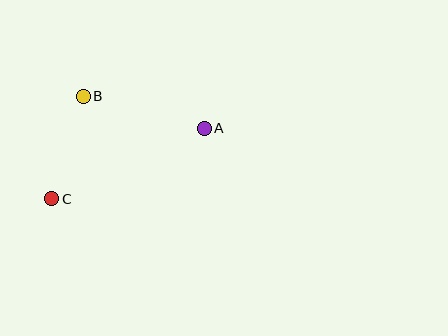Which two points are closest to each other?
Points B and C are closest to each other.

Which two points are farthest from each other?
Points A and C are farthest from each other.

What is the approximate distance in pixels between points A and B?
The distance between A and B is approximately 125 pixels.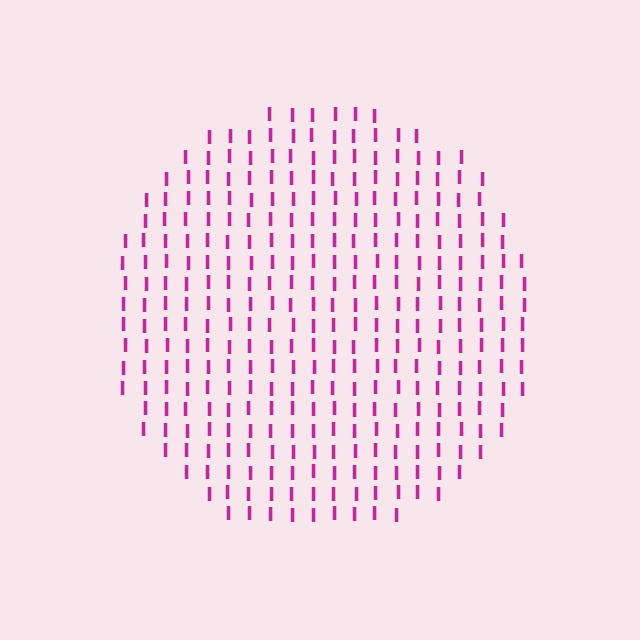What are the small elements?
The small elements are letter I's.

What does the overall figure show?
The overall figure shows a circle.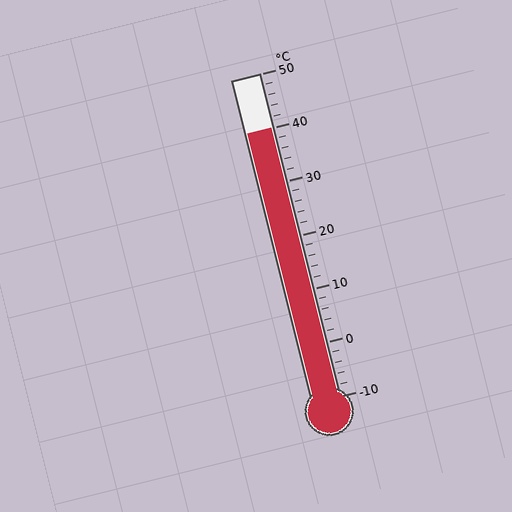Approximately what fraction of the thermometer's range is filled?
The thermometer is filled to approximately 85% of its range.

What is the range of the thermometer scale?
The thermometer scale ranges from -10°C to 50°C.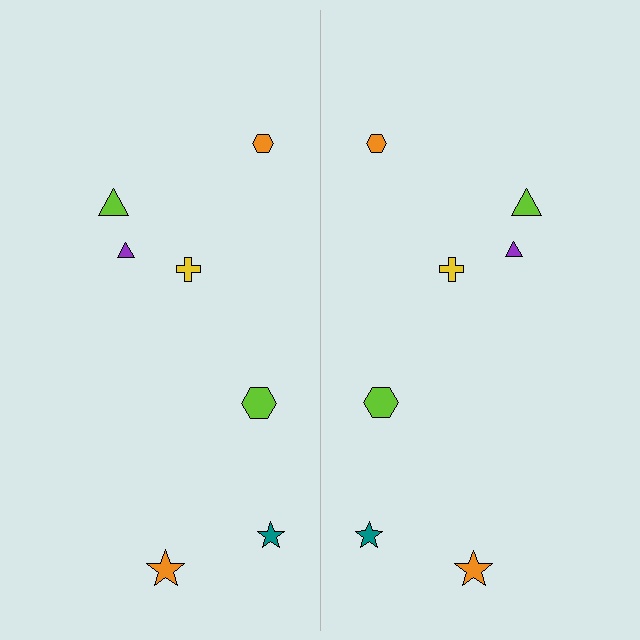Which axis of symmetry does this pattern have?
The pattern has a vertical axis of symmetry running through the center of the image.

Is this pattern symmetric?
Yes, this pattern has bilateral (reflection) symmetry.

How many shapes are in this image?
There are 14 shapes in this image.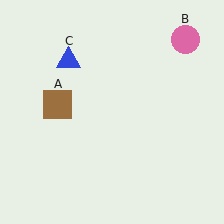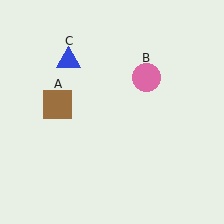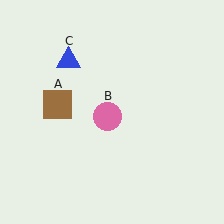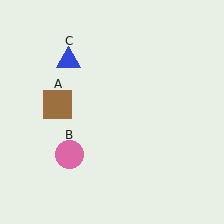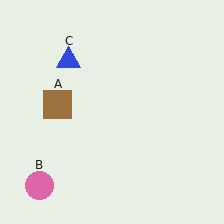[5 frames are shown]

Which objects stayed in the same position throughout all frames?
Brown square (object A) and blue triangle (object C) remained stationary.